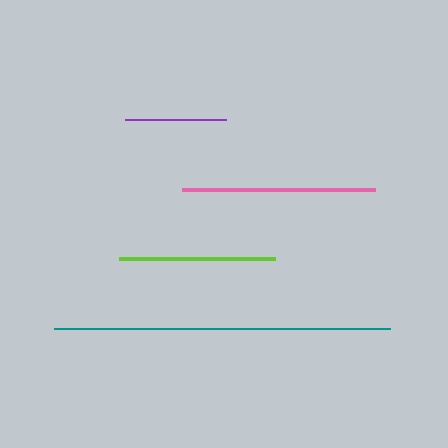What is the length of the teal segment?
The teal segment is approximately 336 pixels long.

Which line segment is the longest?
The teal line is the longest at approximately 336 pixels.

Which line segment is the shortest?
The purple line is the shortest at approximately 101 pixels.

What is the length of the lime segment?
The lime segment is approximately 156 pixels long.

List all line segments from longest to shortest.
From longest to shortest: teal, pink, lime, purple.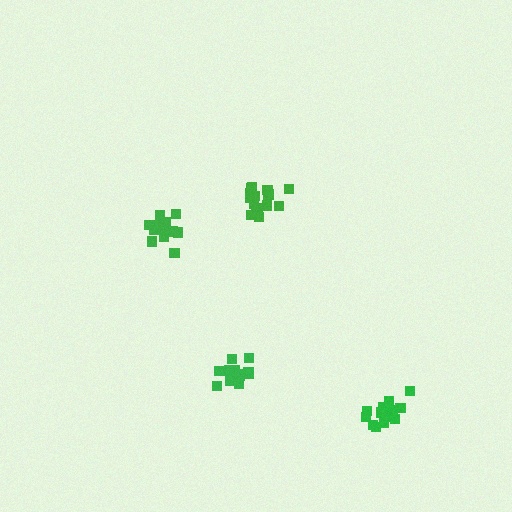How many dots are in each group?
Group 1: 17 dots, Group 2: 15 dots, Group 3: 17 dots, Group 4: 16 dots (65 total).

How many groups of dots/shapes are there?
There are 4 groups.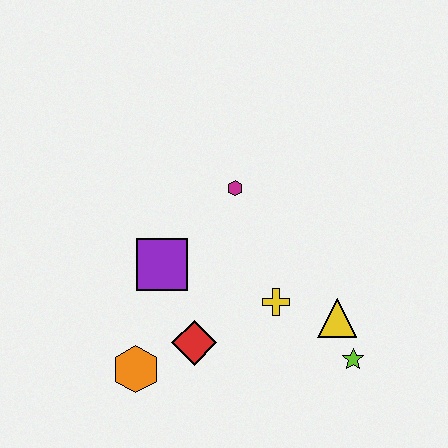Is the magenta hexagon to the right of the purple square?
Yes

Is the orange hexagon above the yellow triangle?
No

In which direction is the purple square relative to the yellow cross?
The purple square is to the left of the yellow cross.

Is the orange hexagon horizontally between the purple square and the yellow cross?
No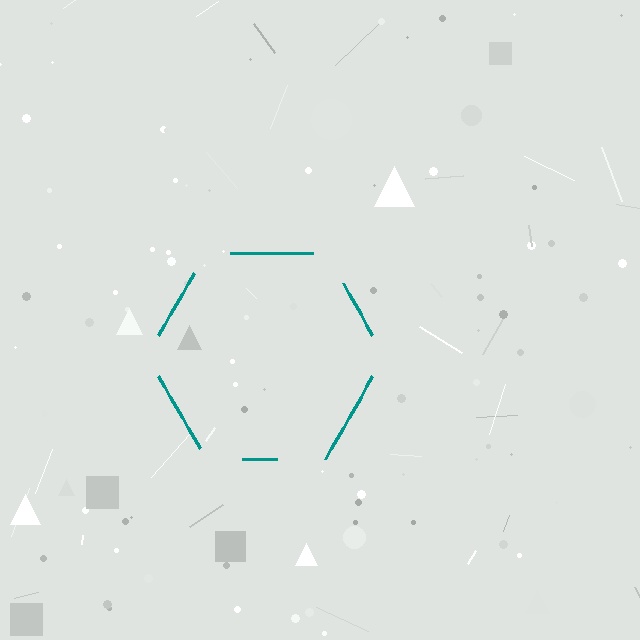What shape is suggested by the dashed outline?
The dashed outline suggests a hexagon.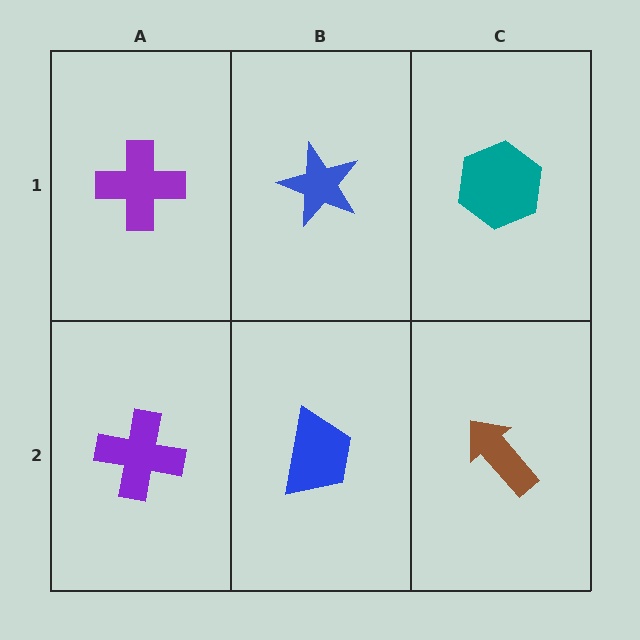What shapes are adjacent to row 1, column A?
A purple cross (row 2, column A), a blue star (row 1, column B).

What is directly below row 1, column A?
A purple cross.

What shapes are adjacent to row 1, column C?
A brown arrow (row 2, column C), a blue star (row 1, column B).